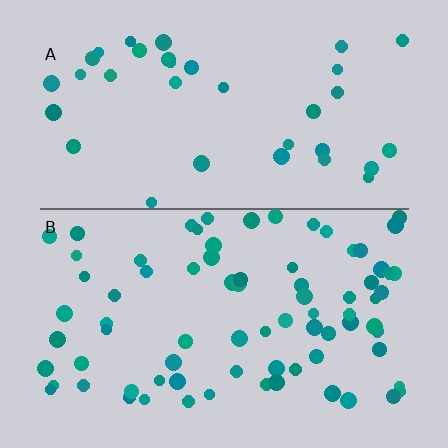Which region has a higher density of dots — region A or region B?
B (the bottom).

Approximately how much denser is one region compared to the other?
Approximately 2.2× — region B over region A.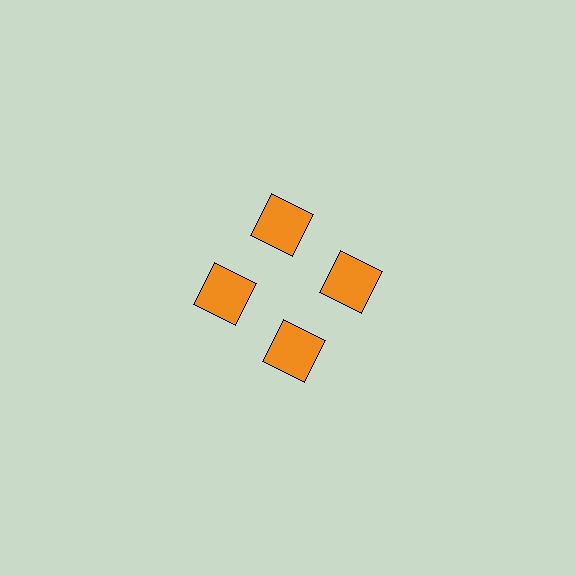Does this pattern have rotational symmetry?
Yes, this pattern has 4-fold rotational symmetry. It looks the same after rotating 90 degrees around the center.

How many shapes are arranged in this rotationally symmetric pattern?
There are 4 shapes, arranged in 4 groups of 1.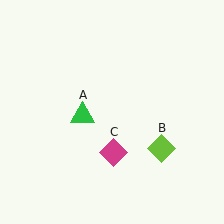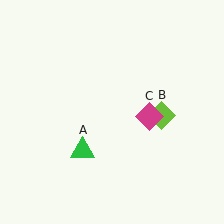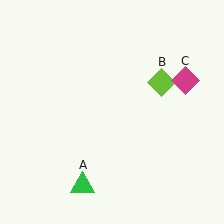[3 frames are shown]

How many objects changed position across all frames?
3 objects changed position: green triangle (object A), lime diamond (object B), magenta diamond (object C).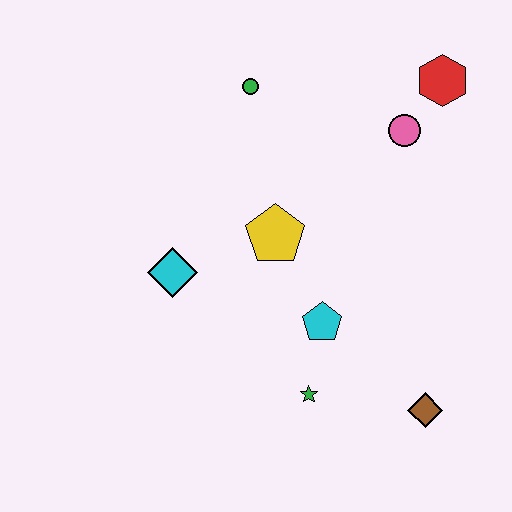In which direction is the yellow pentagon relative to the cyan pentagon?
The yellow pentagon is above the cyan pentagon.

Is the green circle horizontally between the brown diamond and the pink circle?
No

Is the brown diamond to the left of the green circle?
No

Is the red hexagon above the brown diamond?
Yes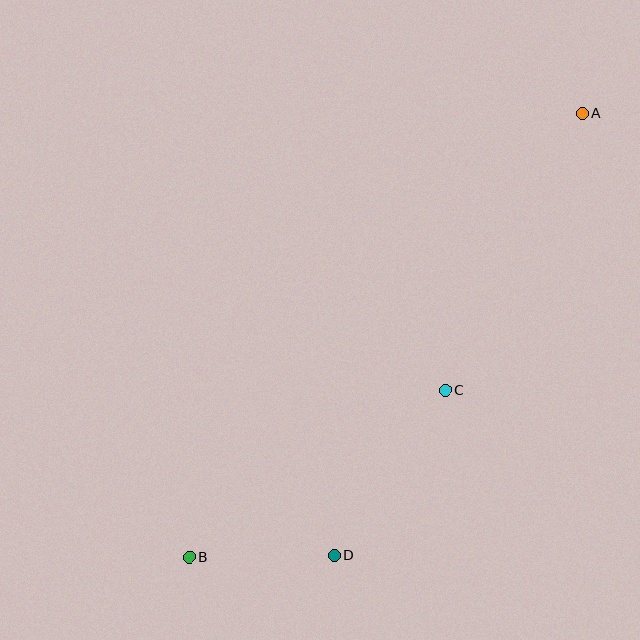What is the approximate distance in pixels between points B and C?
The distance between B and C is approximately 306 pixels.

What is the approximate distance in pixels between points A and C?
The distance between A and C is approximately 309 pixels.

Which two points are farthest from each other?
Points A and B are farthest from each other.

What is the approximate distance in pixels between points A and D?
The distance between A and D is approximately 506 pixels.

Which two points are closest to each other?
Points B and D are closest to each other.